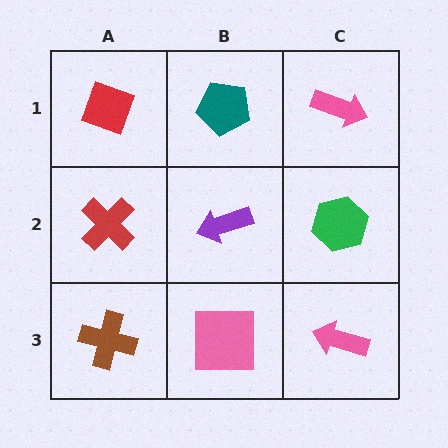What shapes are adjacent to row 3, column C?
A green hexagon (row 2, column C), a pink square (row 3, column B).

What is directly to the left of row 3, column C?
A pink square.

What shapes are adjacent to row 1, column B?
A purple arrow (row 2, column B), a red diamond (row 1, column A), a pink arrow (row 1, column C).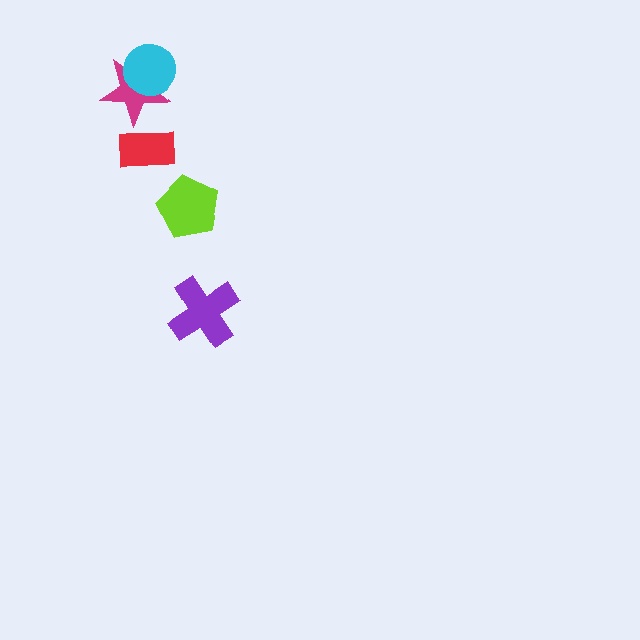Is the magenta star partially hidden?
Yes, it is partially covered by another shape.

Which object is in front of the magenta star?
The cyan circle is in front of the magenta star.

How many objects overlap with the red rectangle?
0 objects overlap with the red rectangle.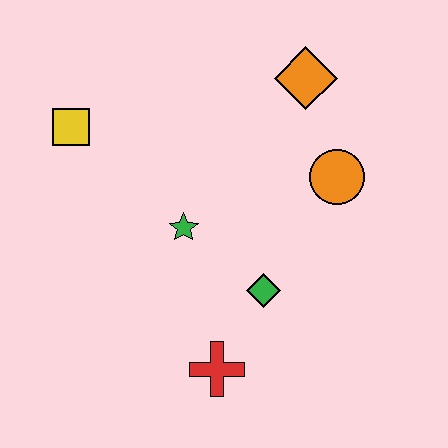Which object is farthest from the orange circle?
The yellow square is farthest from the orange circle.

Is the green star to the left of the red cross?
Yes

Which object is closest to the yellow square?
The green star is closest to the yellow square.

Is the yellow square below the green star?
No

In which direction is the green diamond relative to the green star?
The green diamond is to the right of the green star.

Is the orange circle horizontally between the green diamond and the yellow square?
No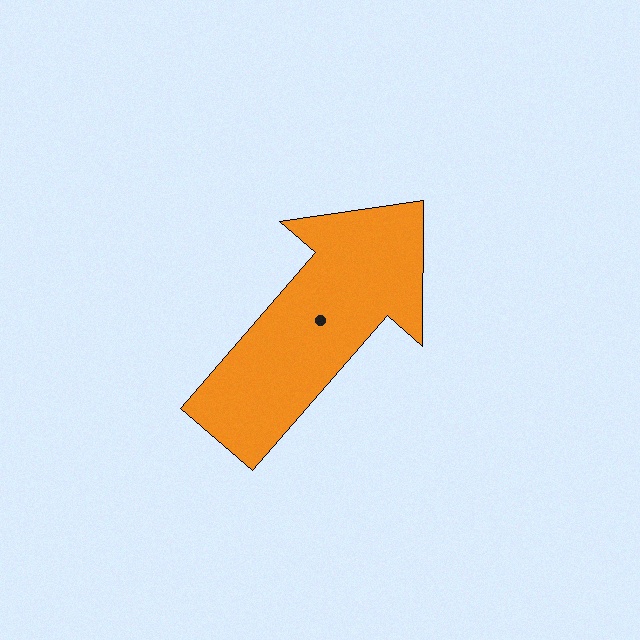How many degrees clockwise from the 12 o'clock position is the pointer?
Approximately 41 degrees.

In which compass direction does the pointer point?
Northeast.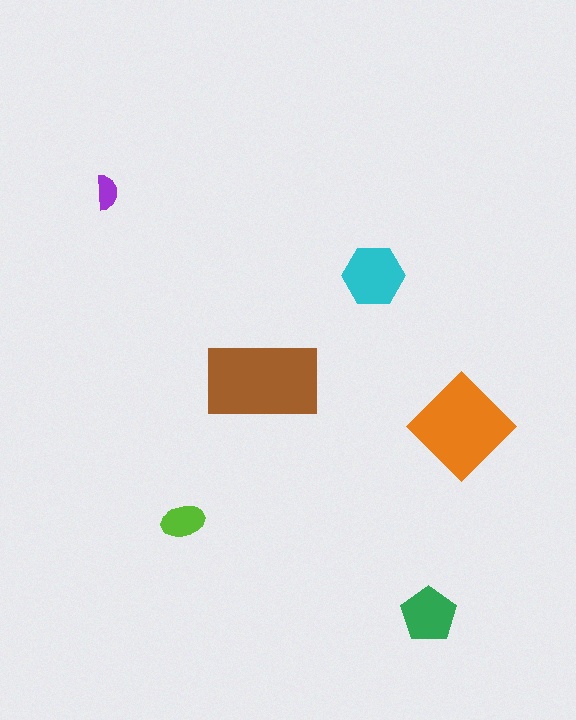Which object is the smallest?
The purple semicircle.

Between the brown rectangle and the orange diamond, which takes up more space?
The brown rectangle.